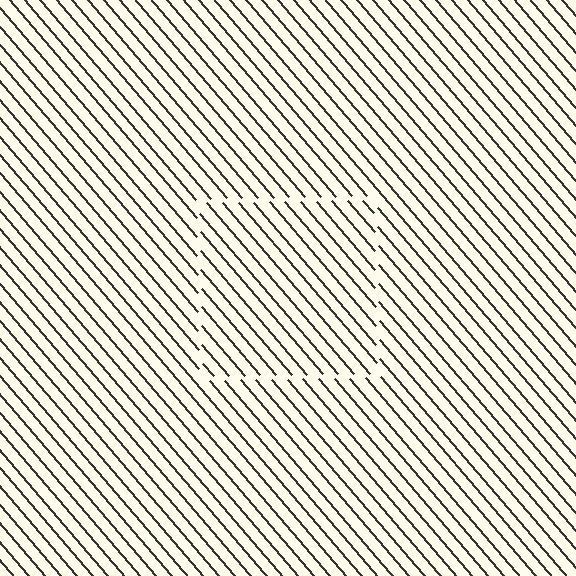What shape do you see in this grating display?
An illusory square. The interior of the shape contains the same grating, shifted by half a period — the contour is defined by the phase discontinuity where line-ends from the inner and outer gratings abut.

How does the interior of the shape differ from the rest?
The interior of the shape contains the same grating, shifted by half a period — the contour is defined by the phase discontinuity where line-ends from the inner and outer gratings abut.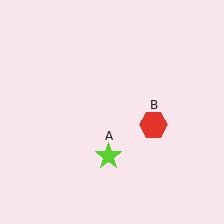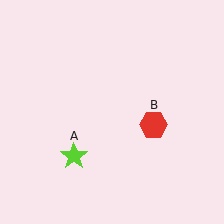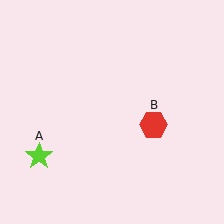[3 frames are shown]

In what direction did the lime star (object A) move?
The lime star (object A) moved left.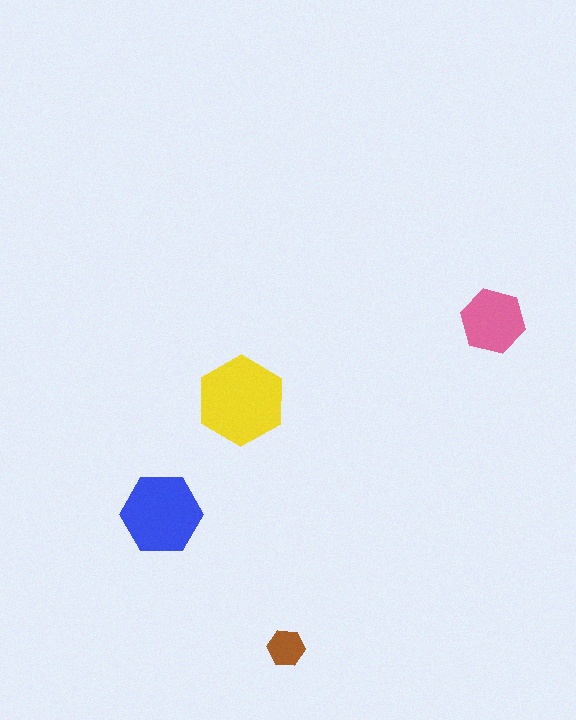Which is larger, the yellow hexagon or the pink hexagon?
The yellow one.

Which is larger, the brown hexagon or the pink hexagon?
The pink one.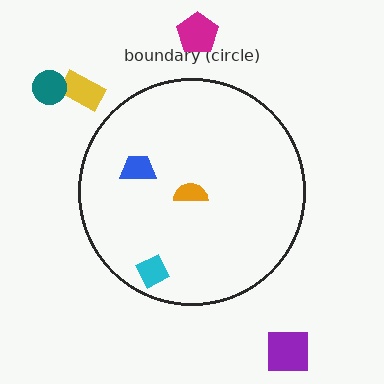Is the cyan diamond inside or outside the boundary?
Inside.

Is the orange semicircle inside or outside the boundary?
Inside.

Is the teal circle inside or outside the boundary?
Outside.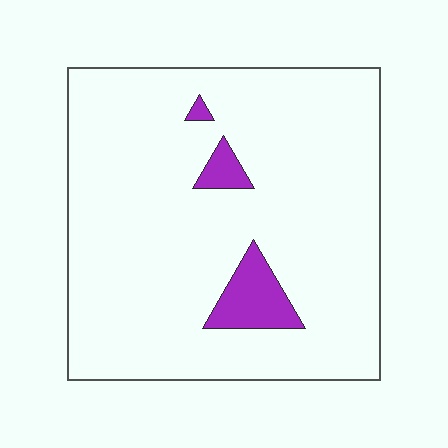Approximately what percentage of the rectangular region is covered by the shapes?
Approximately 5%.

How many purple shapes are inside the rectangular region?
3.